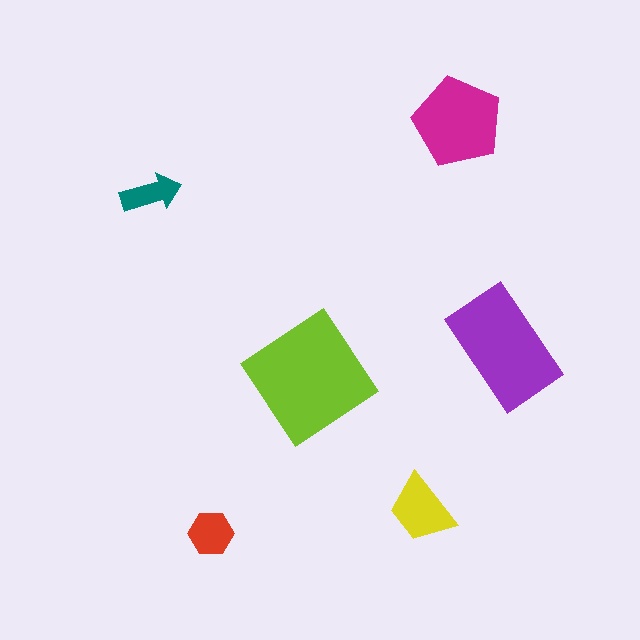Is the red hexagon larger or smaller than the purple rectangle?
Smaller.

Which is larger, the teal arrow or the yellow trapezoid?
The yellow trapezoid.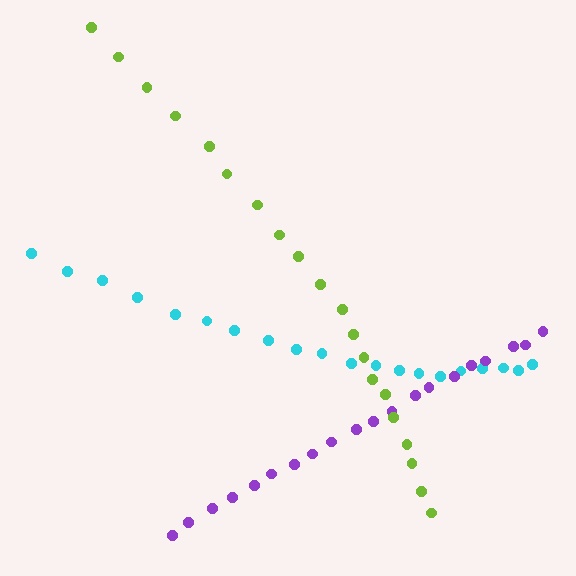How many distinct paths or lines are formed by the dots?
There are 3 distinct paths.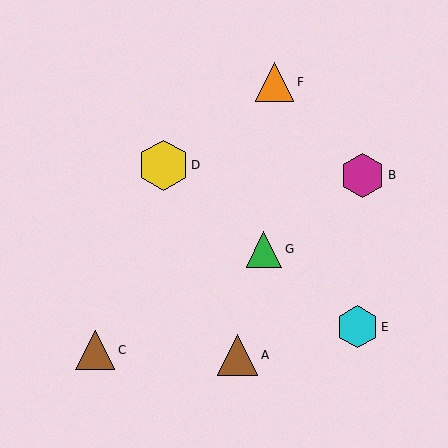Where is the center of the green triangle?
The center of the green triangle is at (264, 249).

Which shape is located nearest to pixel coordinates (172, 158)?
The yellow hexagon (labeled D) at (163, 165) is nearest to that location.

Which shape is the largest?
The yellow hexagon (labeled D) is the largest.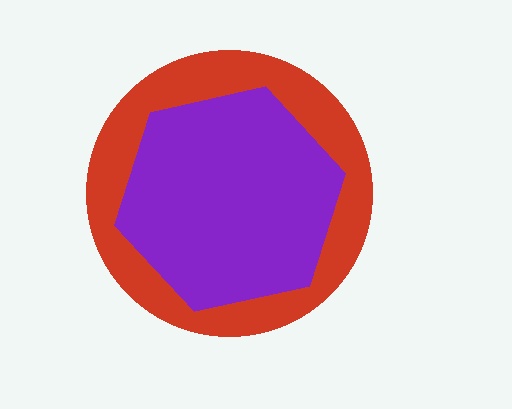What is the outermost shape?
The red circle.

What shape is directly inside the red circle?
The purple hexagon.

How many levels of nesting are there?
2.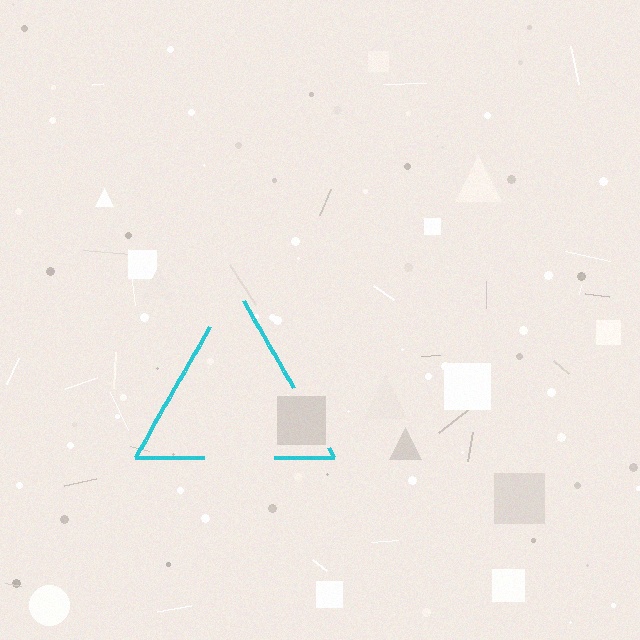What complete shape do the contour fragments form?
The contour fragments form a triangle.